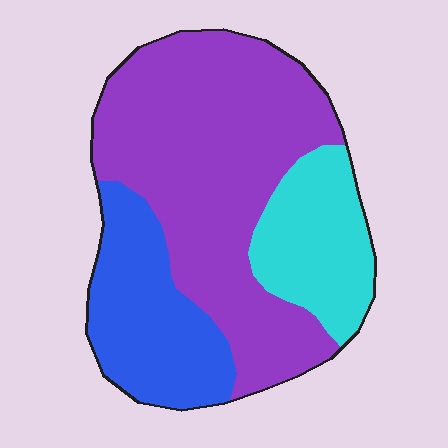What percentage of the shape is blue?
Blue covers around 25% of the shape.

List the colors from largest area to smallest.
From largest to smallest: purple, blue, cyan.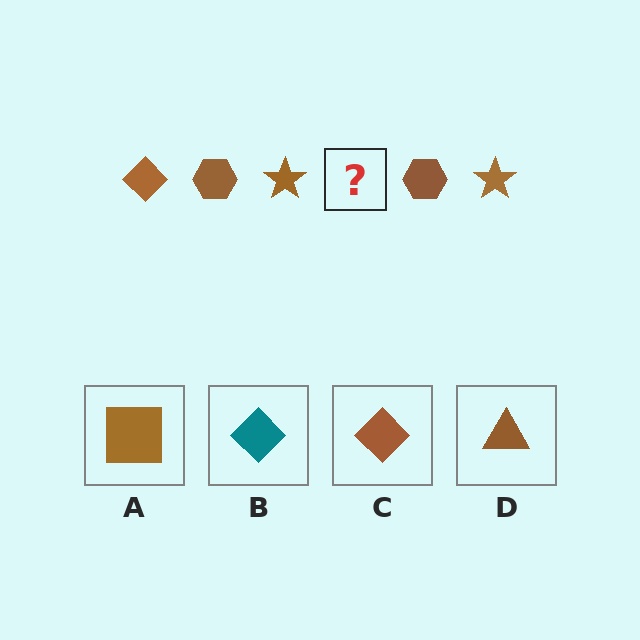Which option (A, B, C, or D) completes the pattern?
C.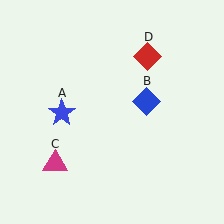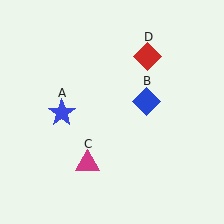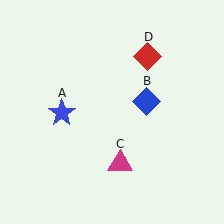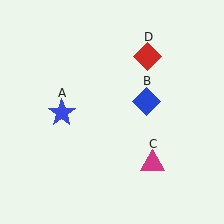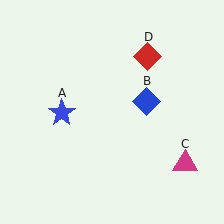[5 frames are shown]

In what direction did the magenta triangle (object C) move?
The magenta triangle (object C) moved right.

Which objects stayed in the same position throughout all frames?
Blue star (object A) and blue diamond (object B) and red diamond (object D) remained stationary.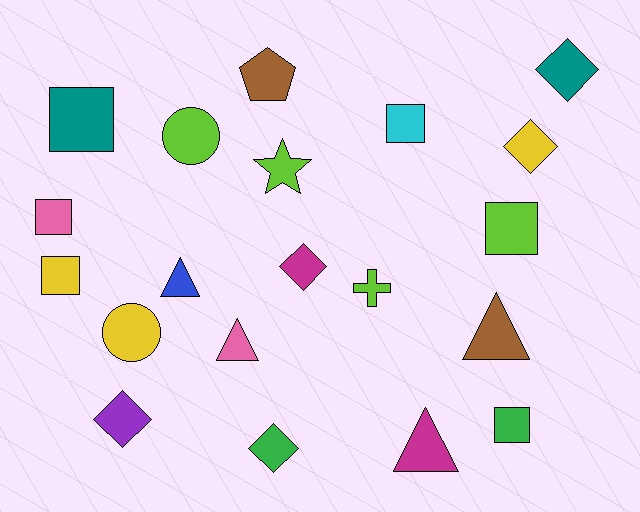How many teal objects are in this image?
There are 2 teal objects.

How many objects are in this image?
There are 20 objects.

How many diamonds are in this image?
There are 5 diamonds.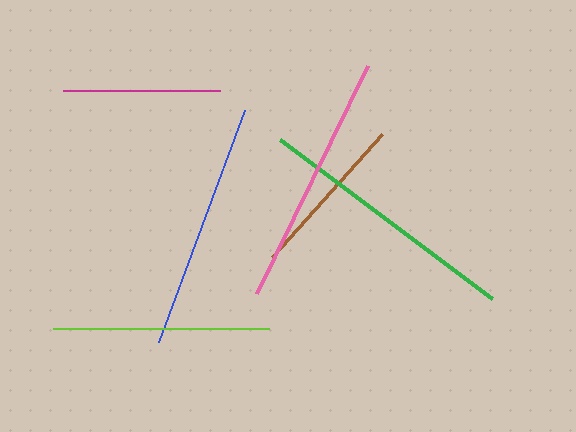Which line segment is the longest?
The green line is the longest at approximately 264 pixels.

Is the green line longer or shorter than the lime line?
The green line is longer than the lime line.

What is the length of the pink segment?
The pink segment is approximately 253 pixels long.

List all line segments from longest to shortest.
From longest to shortest: green, pink, blue, lime, brown, magenta.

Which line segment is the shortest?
The magenta line is the shortest at approximately 158 pixels.